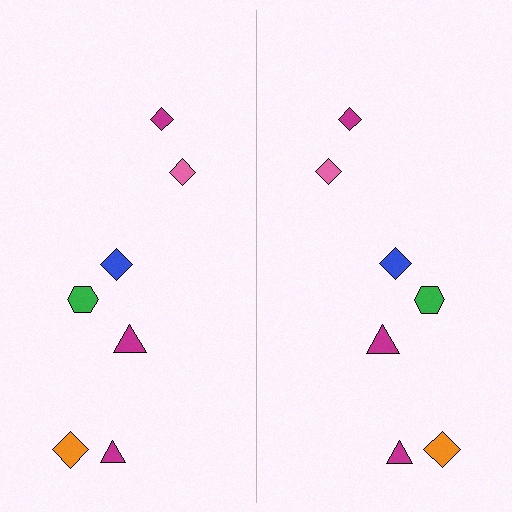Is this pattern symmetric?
Yes, this pattern has bilateral (reflection) symmetry.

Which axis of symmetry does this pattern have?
The pattern has a vertical axis of symmetry running through the center of the image.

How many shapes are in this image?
There are 14 shapes in this image.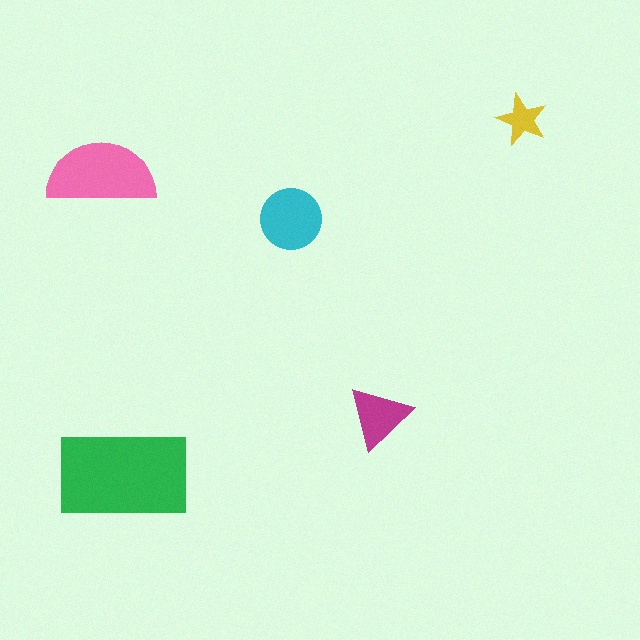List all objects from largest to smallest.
The green rectangle, the pink semicircle, the cyan circle, the magenta triangle, the yellow star.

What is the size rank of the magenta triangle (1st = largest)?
4th.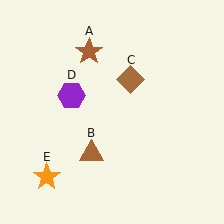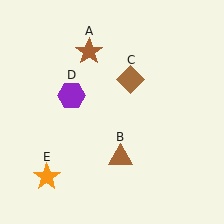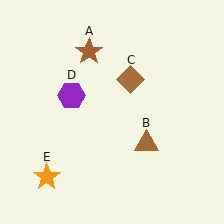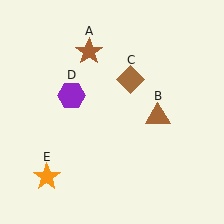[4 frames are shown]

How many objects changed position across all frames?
1 object changed position: brown triangle (object B).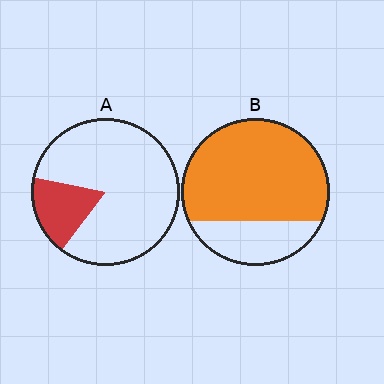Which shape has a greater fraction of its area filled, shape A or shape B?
Shape B.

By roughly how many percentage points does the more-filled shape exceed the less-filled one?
By roughly 55 percentage points (B over A).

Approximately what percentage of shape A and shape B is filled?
A is approximately 20% and B is approximately 75%.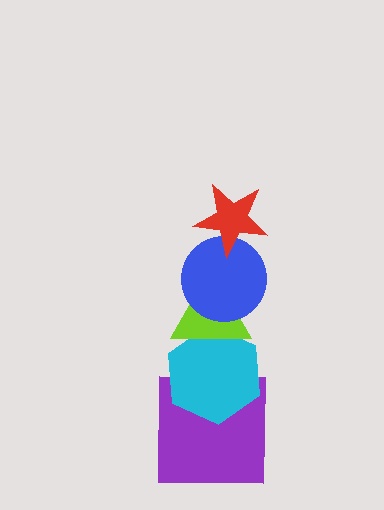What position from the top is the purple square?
The purple square is 5th from the top.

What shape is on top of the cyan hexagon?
The lime triangle is on top of the cyan hexagon.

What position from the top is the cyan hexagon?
The cyan hexagon is 4th from the top.